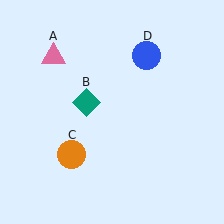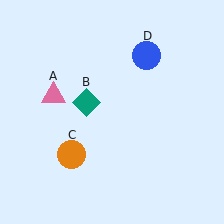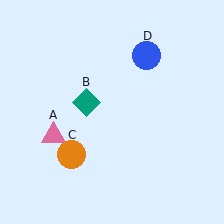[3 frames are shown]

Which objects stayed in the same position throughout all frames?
Teal diamond (object B) and orange circle (object C) and blue circle (object D) remained stationary.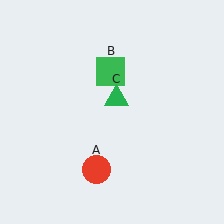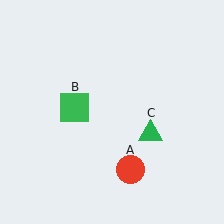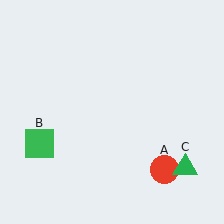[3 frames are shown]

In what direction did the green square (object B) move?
The green square (object B) moved down and to the left.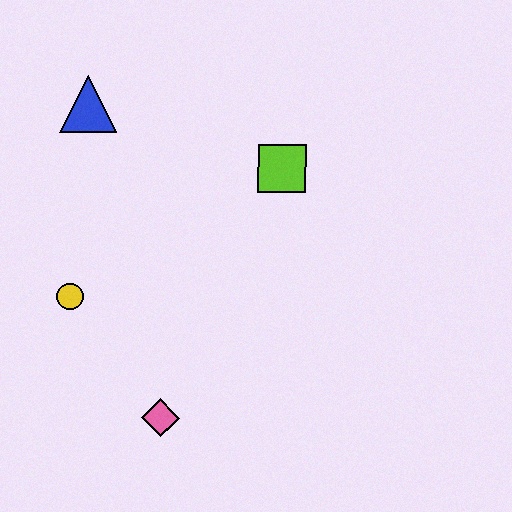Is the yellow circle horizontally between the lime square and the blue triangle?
No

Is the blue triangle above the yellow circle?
Yes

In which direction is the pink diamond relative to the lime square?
The pink diamond is below the lime square.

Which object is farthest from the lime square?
The pink diamond is farthest from the lime square.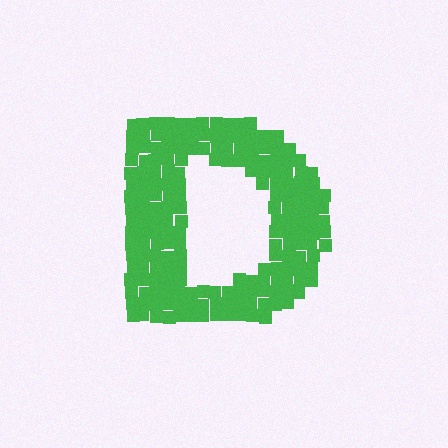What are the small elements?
The small elements are squares.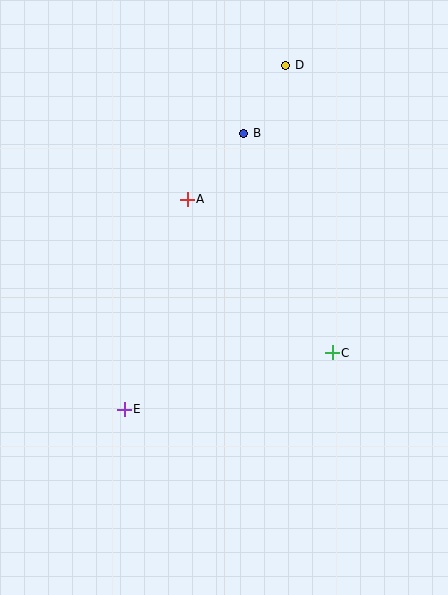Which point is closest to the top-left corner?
Point A is closest to the top-left corner.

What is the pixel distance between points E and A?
The distance between E and A is 220 pixels.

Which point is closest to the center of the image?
Point A at (187, 199) is closest to the center.